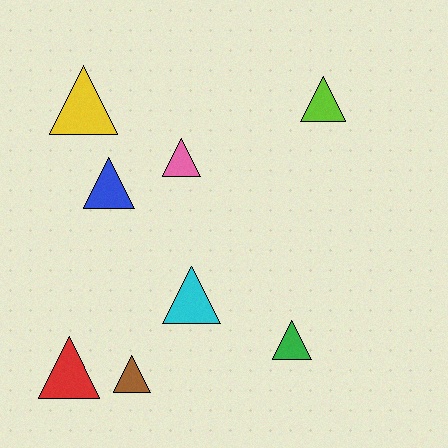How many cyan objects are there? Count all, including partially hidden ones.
There is 1 cyan object.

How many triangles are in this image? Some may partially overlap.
There are 8 triangles.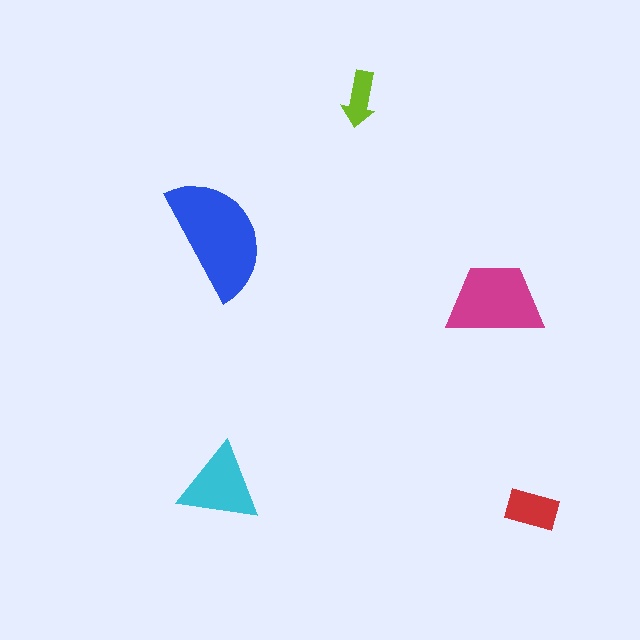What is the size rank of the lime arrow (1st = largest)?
5th.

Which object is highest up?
The lime arrow is topmost.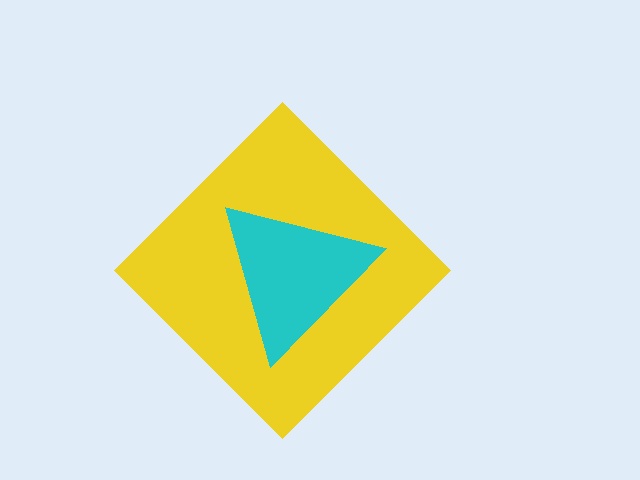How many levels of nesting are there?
2.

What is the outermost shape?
The yellow diamond.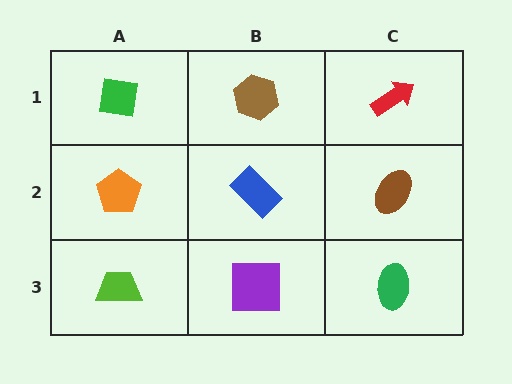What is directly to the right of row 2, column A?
A blue rectangle.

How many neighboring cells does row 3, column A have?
2.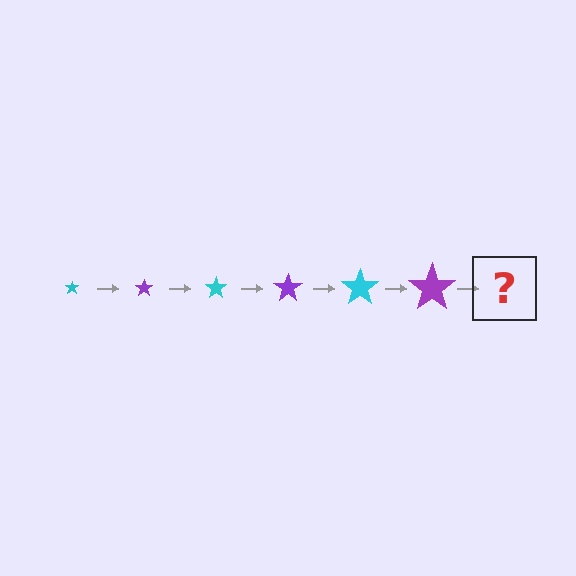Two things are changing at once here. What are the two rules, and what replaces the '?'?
The two rules are that the star grows larger each step and the color cycles through cyan and purple. The '?' should be a cyan star, larger than the previous one.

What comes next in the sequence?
The next element should be a cyan star, larger than the previous one.